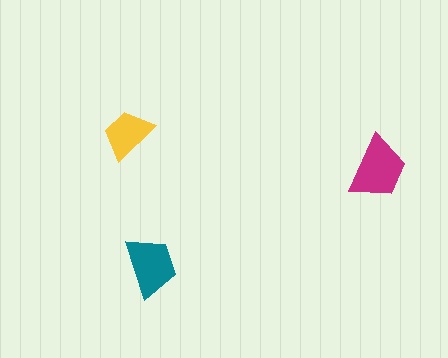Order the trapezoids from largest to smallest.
the magenta one, the teal one, the yellow one.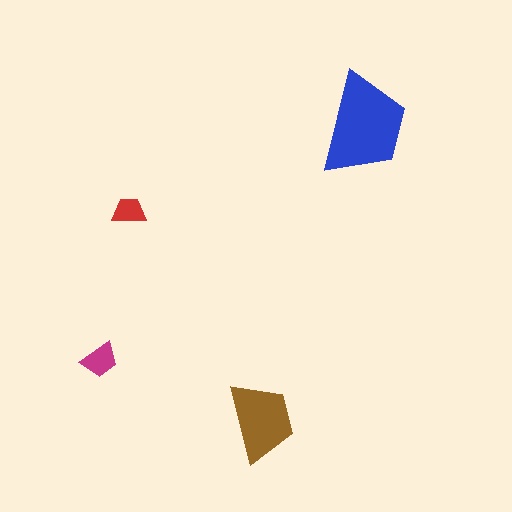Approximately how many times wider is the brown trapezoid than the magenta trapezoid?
About 2 times wider.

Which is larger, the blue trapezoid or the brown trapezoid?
The blue one.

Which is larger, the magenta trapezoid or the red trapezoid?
The magenta one.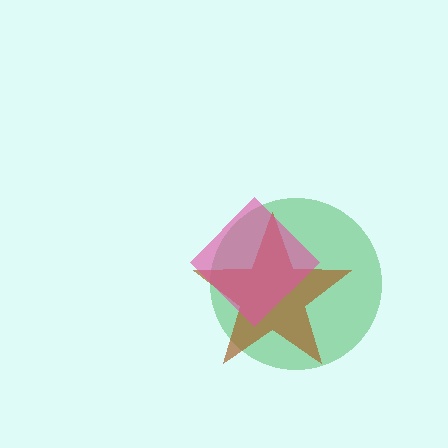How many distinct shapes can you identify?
There are 3 distinct shapes: a green circle, a brown star, a pink diamond.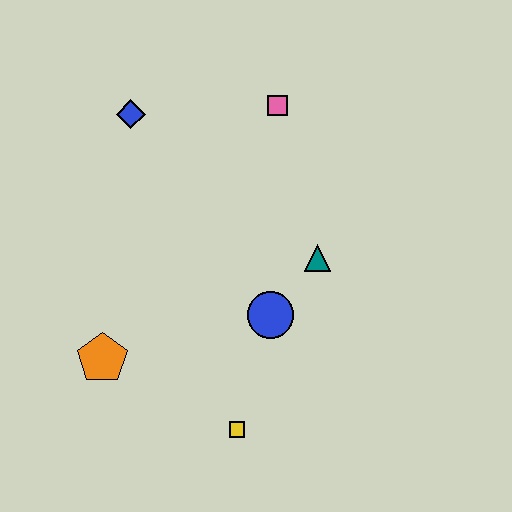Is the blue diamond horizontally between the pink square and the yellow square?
No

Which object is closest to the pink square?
The blue diamond is closest to the pink square.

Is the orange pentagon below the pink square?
Yes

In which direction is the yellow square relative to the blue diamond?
The yellow square is below the blue diamond.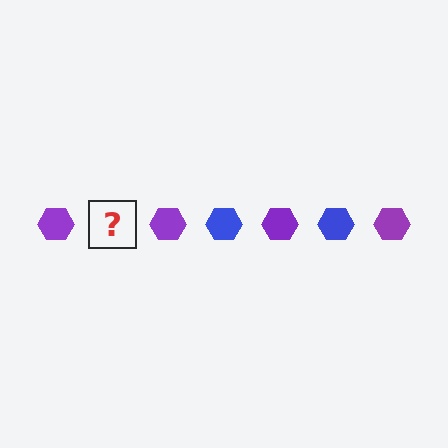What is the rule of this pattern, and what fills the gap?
The rule is that the pattern cycles through purple, blue hexagons. The gap should be filled with a blue hexagon.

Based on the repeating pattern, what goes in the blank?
The blank should be a blue hexagon.